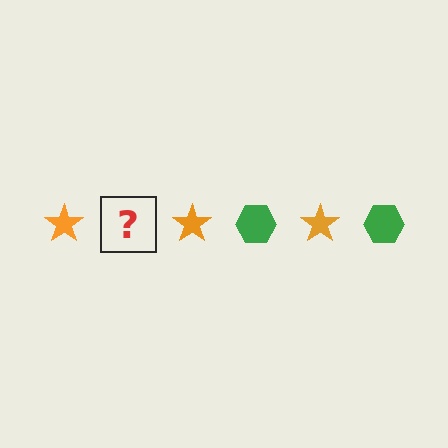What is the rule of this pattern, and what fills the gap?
The rule is that the pattern alternates between orange star and green hexagon. The gap should be filled with a green hexagon.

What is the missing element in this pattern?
The missing element is a green hexagon.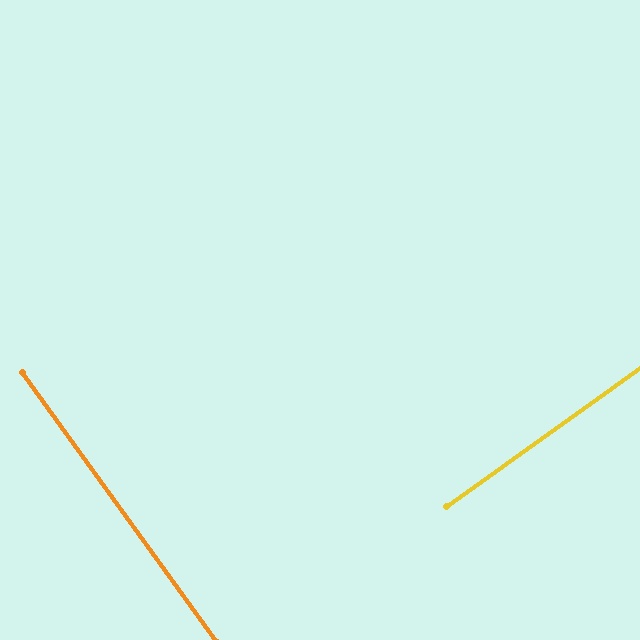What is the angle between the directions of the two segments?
Approximately 90 degrees.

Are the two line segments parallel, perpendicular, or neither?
Perpendicular — they meet at approximately 90°.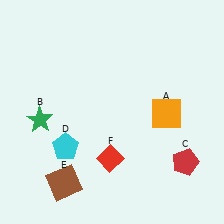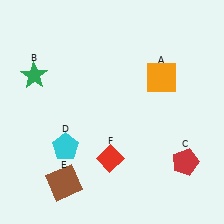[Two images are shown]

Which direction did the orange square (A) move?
The orange square (A) moved up.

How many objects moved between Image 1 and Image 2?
2 objects moved between the two images.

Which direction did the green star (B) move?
The green star (B) moved up.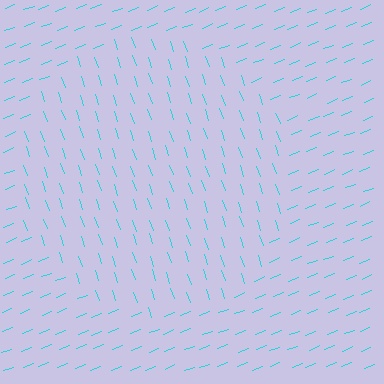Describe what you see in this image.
The image is filled with small cyan line segments. A circle region in the image has lines oriented differently from the surrounding lines, creating a visible texture boundary.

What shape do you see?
I see a circle.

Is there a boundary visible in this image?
Yes, there is a texture boundary formed by a change in line orientation.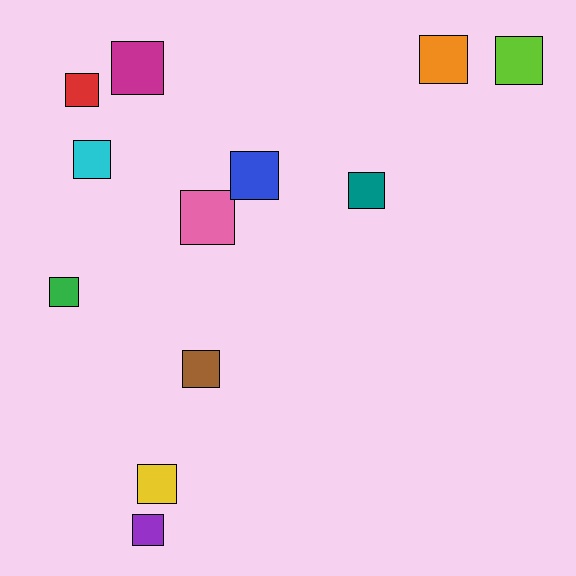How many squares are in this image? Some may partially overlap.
There are 12 squares.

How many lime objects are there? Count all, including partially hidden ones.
There is 1 lime object.